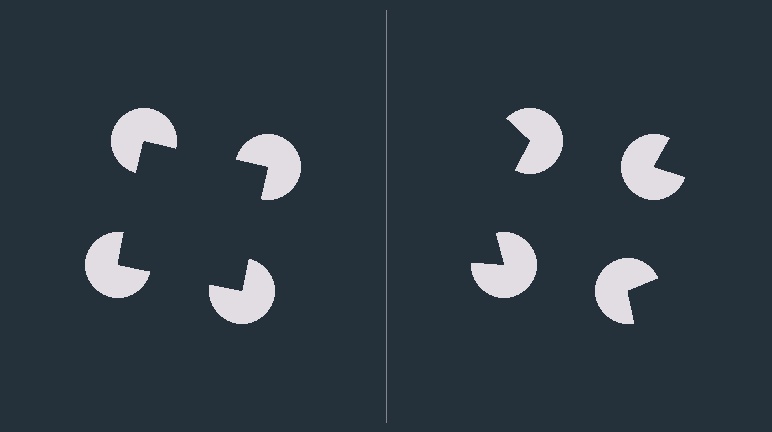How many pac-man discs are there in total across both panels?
8 — 4 on each side.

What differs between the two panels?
The pac-man discs are positioned identically on both sides; only the wedge orientations differ. On the left they align to a square; on the right they are misaligned.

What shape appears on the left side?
An illusory square.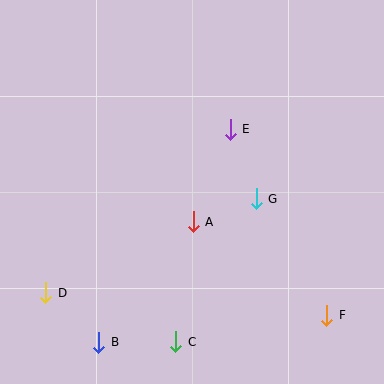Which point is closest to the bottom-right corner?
Point F is closest to the bottom-right corner.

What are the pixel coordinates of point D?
Point D is at (46, 293).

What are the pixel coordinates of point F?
Point F is at (327, 315).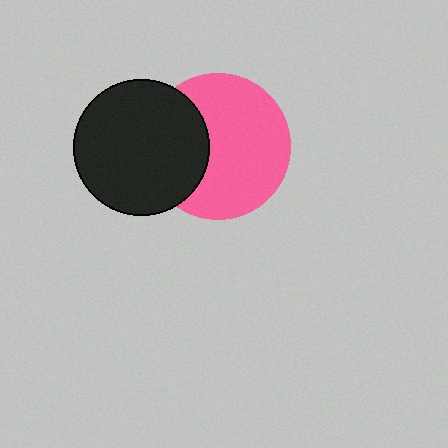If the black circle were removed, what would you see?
You would see the complete pink circle.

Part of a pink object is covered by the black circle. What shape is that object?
It is a circle.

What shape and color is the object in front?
The object in front is a black circle.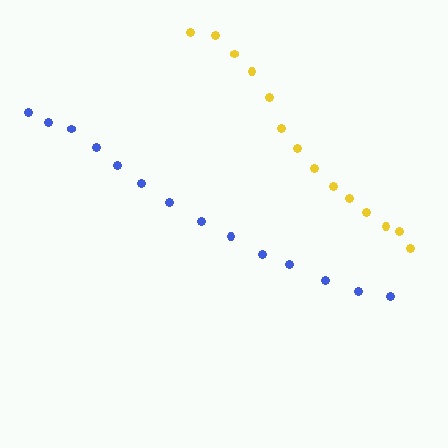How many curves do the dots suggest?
There are 2 distinct paths.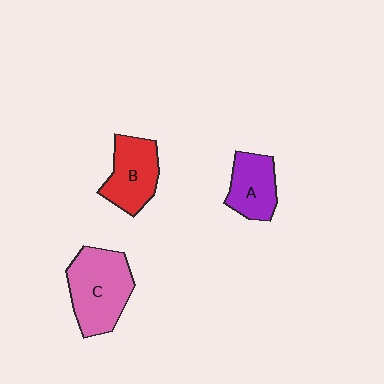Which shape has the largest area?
Shape C (pink).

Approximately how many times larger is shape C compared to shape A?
Approximately 1.6 times.